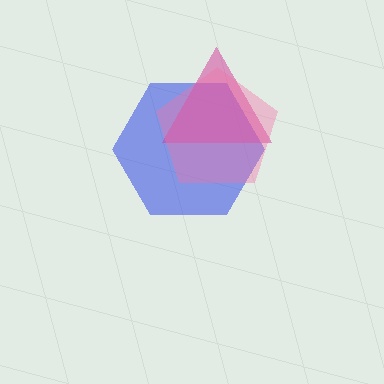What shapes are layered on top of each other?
The layered shapes are: a blue hexagon, a magenta triangle, a pink pentagon.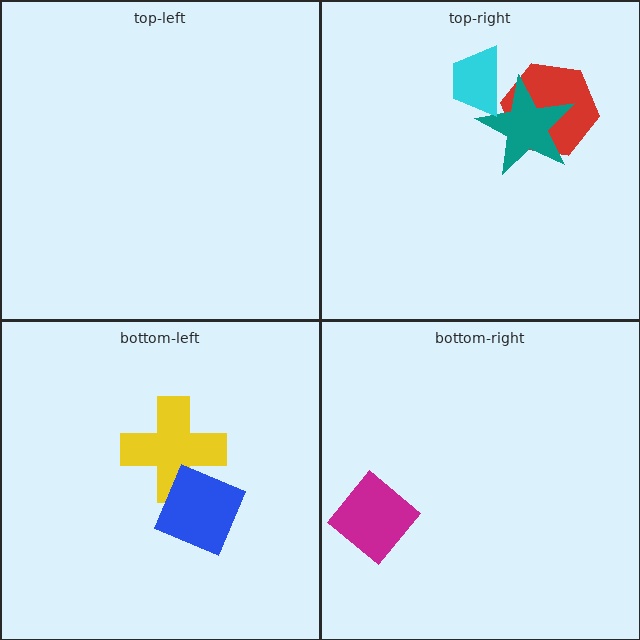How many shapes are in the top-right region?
3.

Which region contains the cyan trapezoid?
The top-right region.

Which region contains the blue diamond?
The bottom-left region.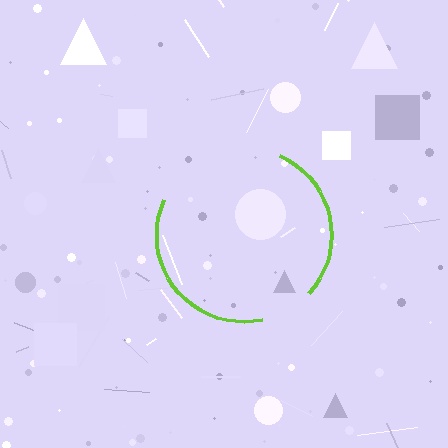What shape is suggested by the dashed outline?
The dashed outline suggests a circle.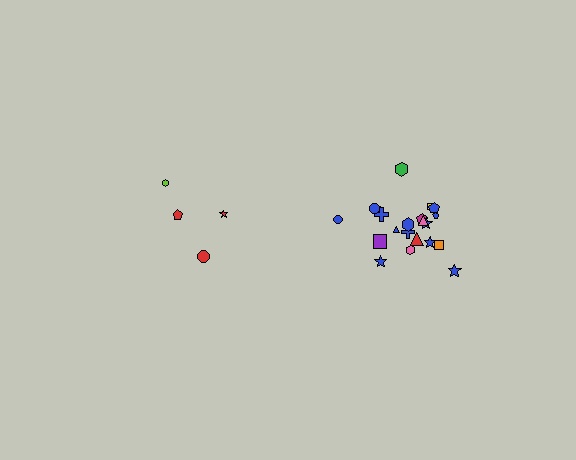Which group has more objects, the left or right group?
The right group.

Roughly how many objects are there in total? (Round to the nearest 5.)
Roughly 25 objects in total.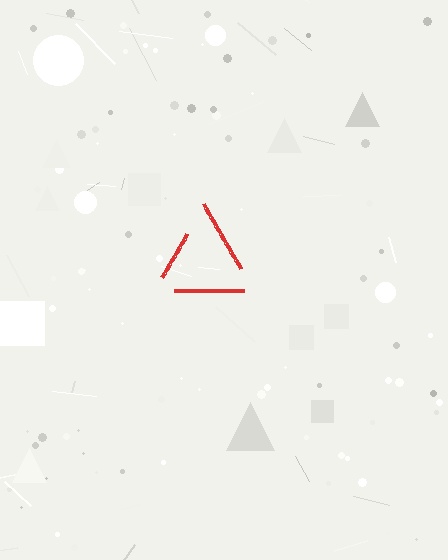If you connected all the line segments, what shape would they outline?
They would outline a triangle.